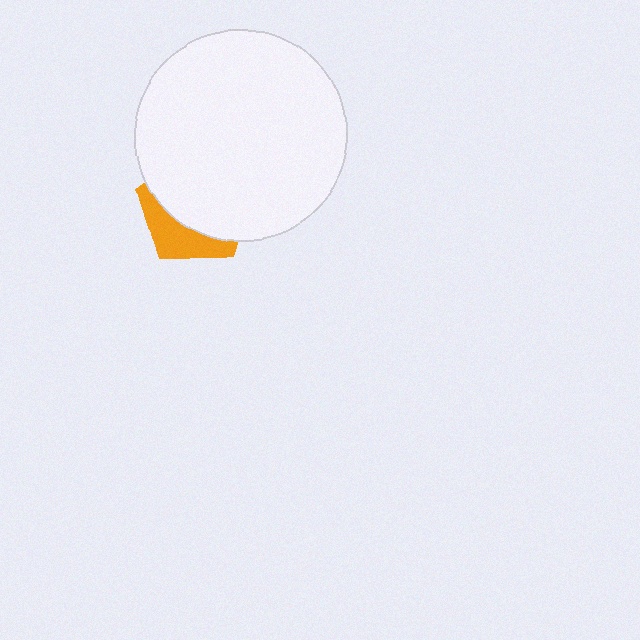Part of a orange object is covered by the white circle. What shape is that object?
It is a pentagon.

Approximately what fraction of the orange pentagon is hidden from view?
Roughly 68% of the orange pentagon is hidden behind the white circle.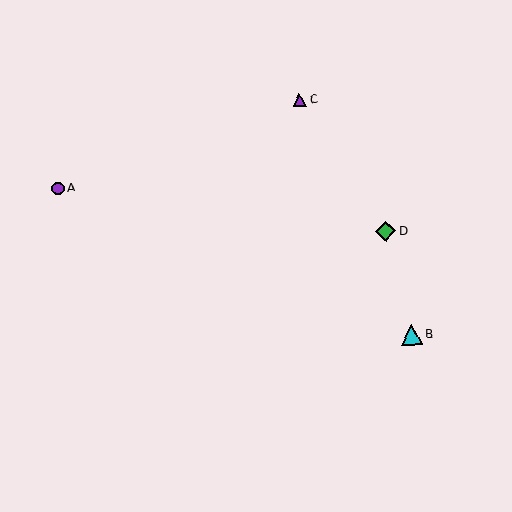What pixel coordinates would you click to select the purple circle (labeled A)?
Click at (58, 189) to select the purple circle A.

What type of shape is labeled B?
Shape B is a cyan triangle.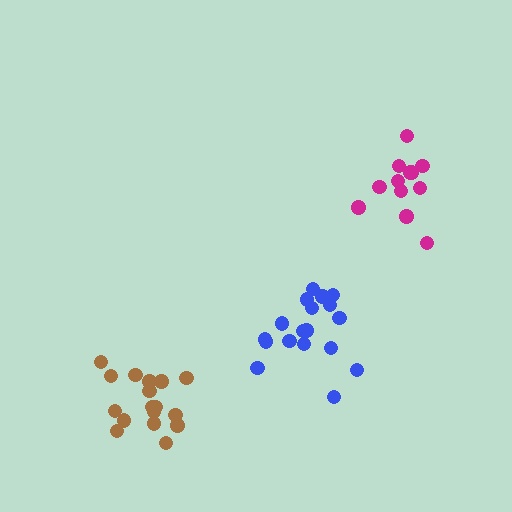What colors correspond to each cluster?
The clusters are colored: magenta, brown, blue.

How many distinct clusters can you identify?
There are 3 distinct clusters.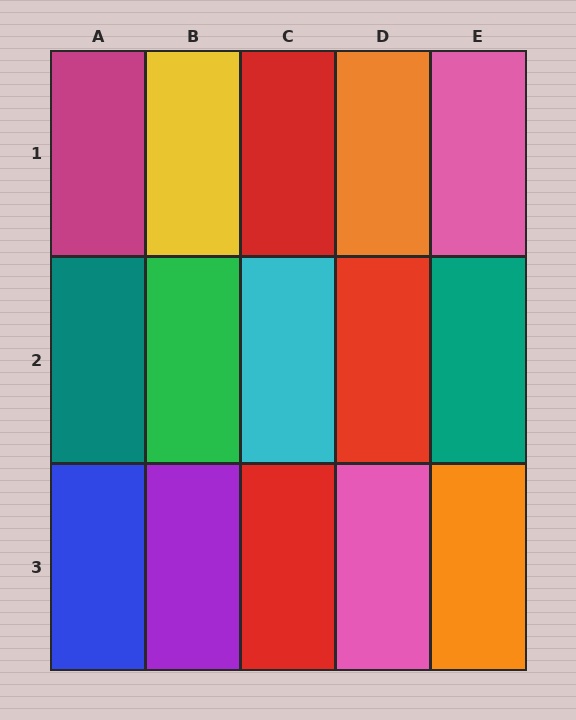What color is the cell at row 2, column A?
Teal.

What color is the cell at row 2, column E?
Teal.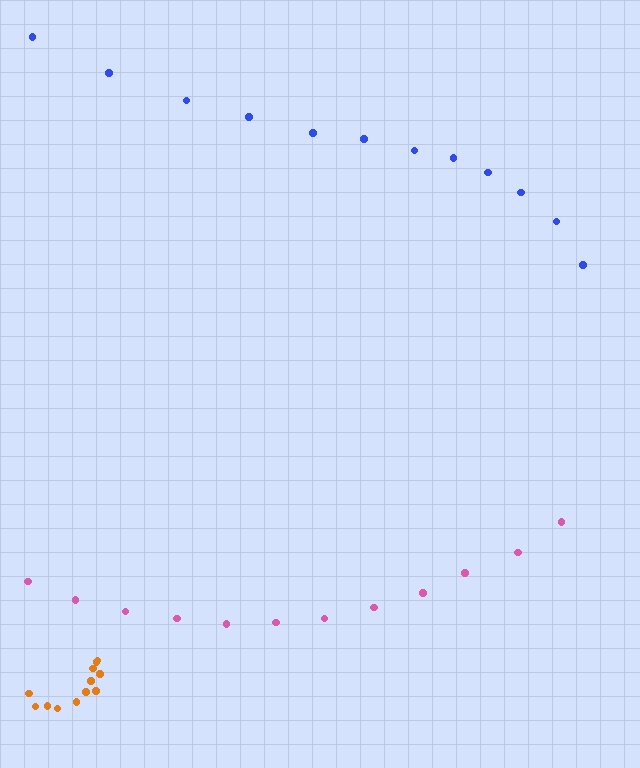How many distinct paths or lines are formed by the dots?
There are 3 distinct paths.